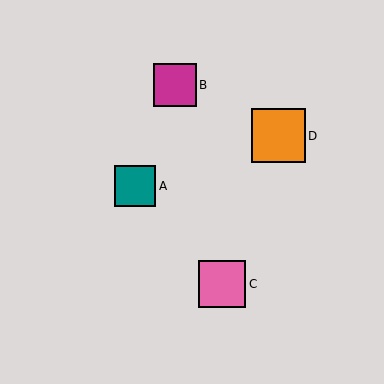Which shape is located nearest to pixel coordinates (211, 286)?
The pink square (labeled C) at (222, 284) is nearest to that location.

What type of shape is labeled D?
Shape D is an orange square.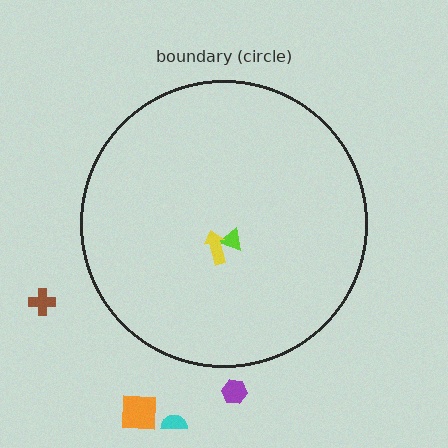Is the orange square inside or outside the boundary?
Outside.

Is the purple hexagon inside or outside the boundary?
Outside.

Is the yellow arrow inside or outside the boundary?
Inside.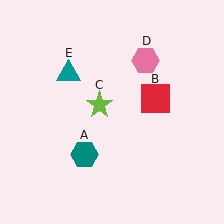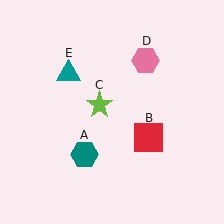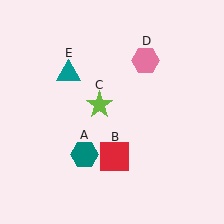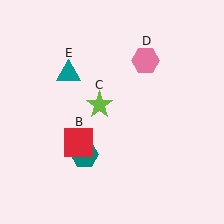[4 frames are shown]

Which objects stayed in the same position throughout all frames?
Teal hexagon (object A) and lime star (object C) and pink hexagon (object D) and teal triangle (object E) remained stationary.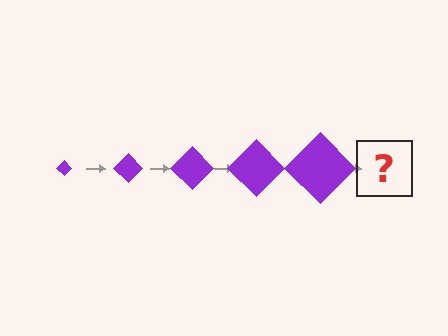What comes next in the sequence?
The next element should be a purple diamond, larger than the previous one.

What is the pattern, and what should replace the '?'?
The pattern is that the diamond gets progressively larger each step. The '?' should be a purple diamond, larger than the previous one.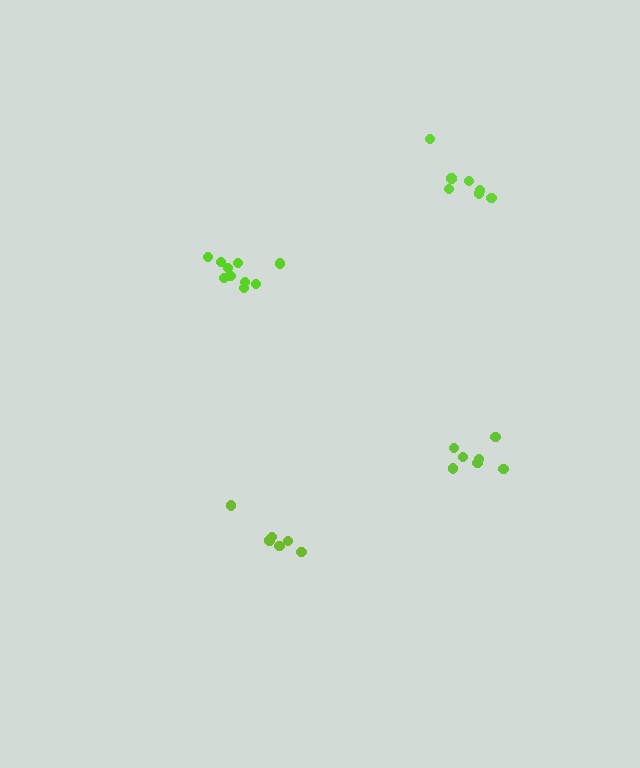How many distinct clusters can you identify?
There are 4 distinct clusters.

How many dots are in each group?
Group 1: 10 dots, Group 2: 7 dots, Group 3: 7 dots, Group 4: 6 dots (30 total).